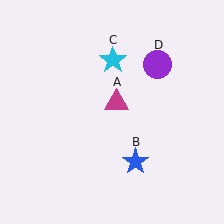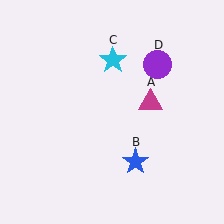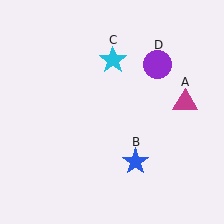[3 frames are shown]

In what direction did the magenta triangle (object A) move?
The magenta triangle (object A) moved right.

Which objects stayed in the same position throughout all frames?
Blue star (object B) and cyan star (object C) and purple circle (object D) remained stationary.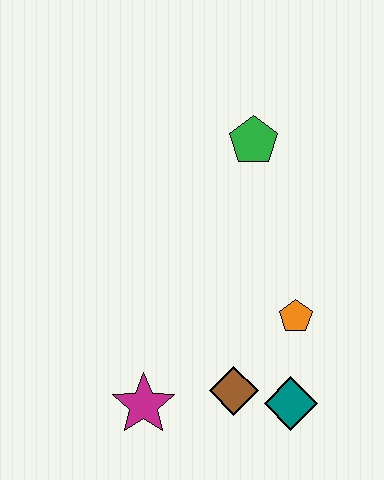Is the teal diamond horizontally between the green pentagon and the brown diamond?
No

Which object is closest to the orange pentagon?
The teal diamond is closest to the orange pentagon.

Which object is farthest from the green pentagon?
The magenta star is farthest from the green pentagon.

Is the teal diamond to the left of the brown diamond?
No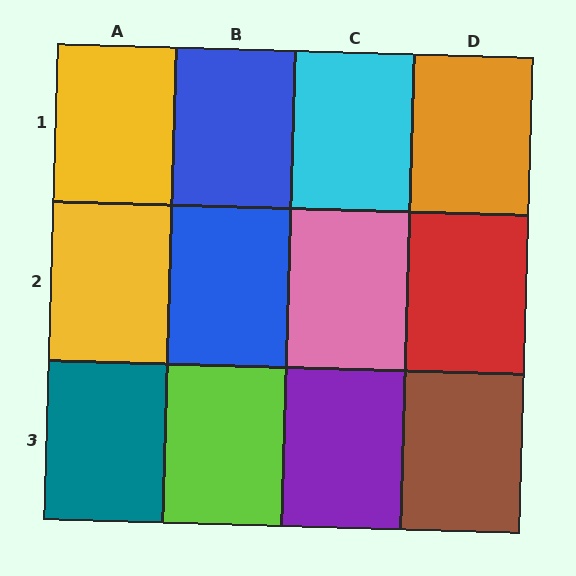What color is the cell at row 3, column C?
Purple.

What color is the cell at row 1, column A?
Yellow.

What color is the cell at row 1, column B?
Blue.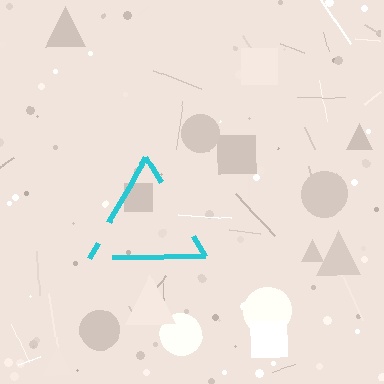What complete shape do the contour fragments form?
The contour fragments form a triangle.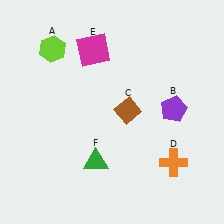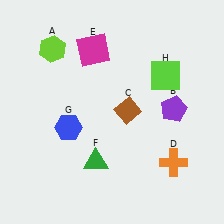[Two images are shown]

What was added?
A blue hexagon (G), a lime square (H) were added in Image 2.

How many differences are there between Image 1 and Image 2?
There are 2 differences between the two images.